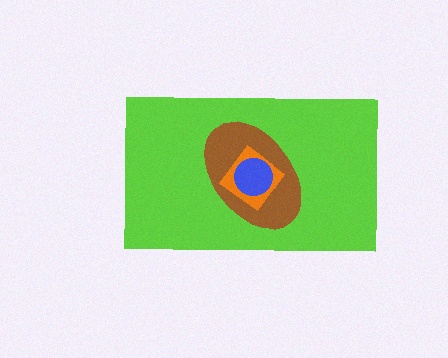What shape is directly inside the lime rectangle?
The brown ellipse.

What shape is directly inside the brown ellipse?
The orange diamond.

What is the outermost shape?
The lime rectangle.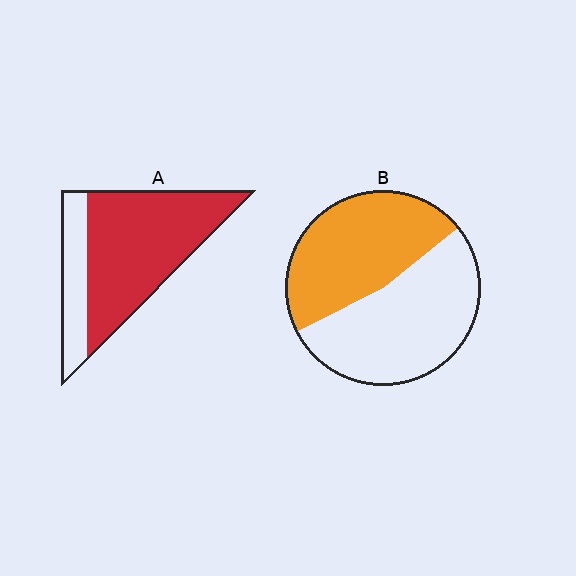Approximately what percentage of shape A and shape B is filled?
A is approximately 75% and B is approximately 45%.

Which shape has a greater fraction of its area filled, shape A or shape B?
Shape A.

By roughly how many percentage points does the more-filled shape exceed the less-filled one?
By roughly 30 percentage points (A over B).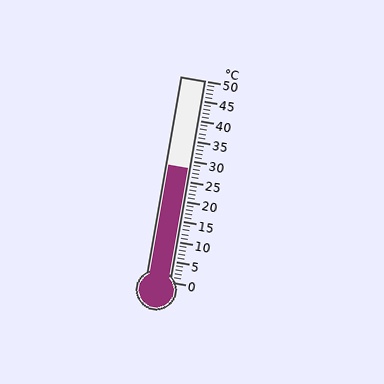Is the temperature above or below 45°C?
The temperature is below 45°C.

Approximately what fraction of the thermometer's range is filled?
The thermometer is filled to approximately 55% of its range.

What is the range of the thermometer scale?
The thermometer scale ranges from 0°C to 50°C.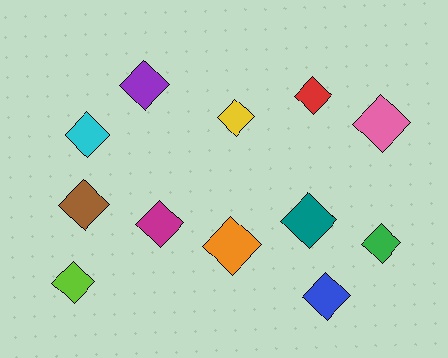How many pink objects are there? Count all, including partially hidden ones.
There is 1 pink object.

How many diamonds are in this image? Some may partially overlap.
There are 12 diamonds.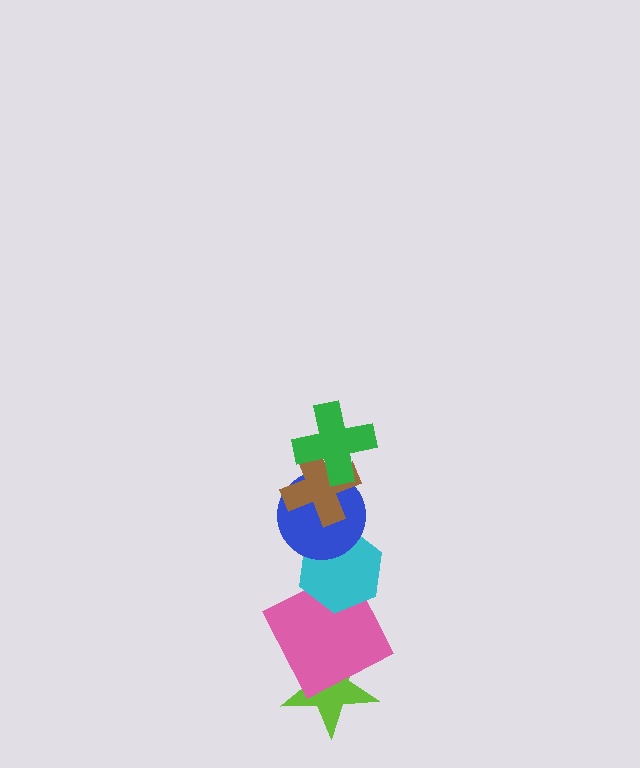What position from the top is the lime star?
The lime star is 6th from the top.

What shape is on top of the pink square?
The cyan hexagon is on top of the pink square.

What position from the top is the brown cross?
The brown cross is 2nd from the top.